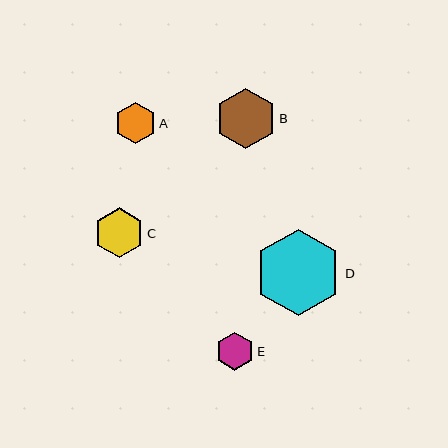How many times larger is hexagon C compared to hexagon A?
Hexagon C is approximately 1.2 times the size of hexagon A.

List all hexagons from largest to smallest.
From largest to smallest: D, B, C, A, E.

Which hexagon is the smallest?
Hexagon E is the smallest with a size of approximately 38 pixels.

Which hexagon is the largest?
Hexagon D is the largest with a size of approximately 87 pixels.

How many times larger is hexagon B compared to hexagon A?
Hexagon B is approximately 1.5 times the size of hexagon A.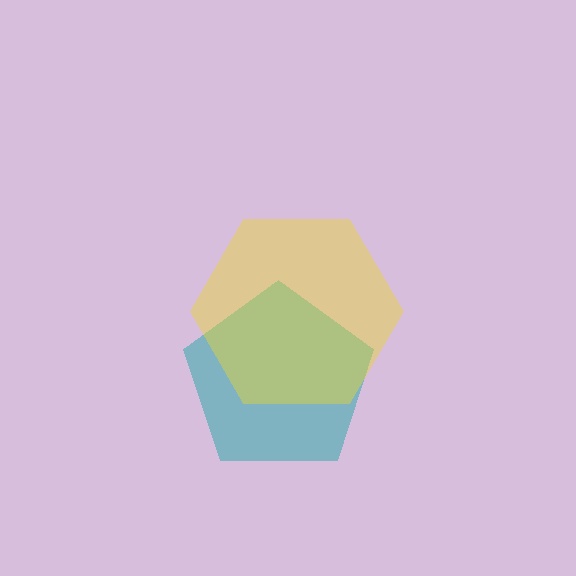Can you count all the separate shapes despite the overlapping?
Yes, there are 2 separate shapes.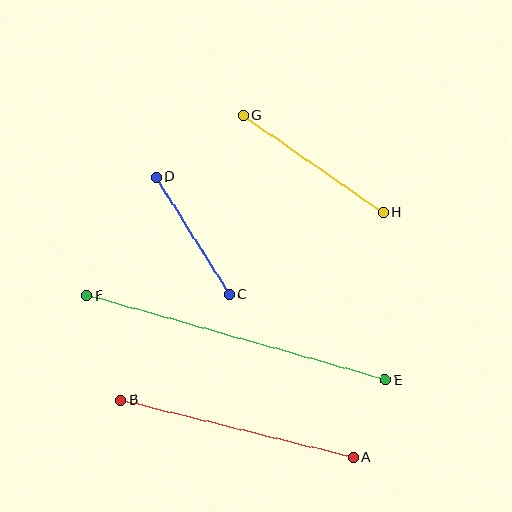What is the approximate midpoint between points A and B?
The midpoint is at approximately (237, 429) pixels.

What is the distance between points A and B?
The distance is approximately 239 pixels.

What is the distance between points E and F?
The distance is approximately 310 pixels.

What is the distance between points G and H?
The distance is approximately 170 pixels.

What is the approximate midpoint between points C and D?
The midpoint is at approximately (193, 236) pixels.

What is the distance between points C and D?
The distance is approximately 138 pixels.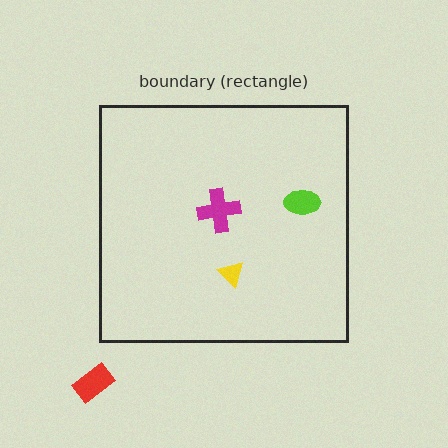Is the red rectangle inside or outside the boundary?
Outside.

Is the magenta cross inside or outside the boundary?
Inside.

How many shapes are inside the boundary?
3 inside, 1 outside.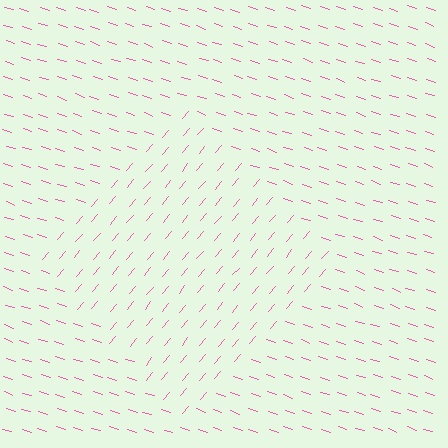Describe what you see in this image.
The image is filled with small pink line segments. A diamond region in the image has lines oriented differently from the surrounding lines, creating a visible texture boundary.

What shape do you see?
I see a diamond.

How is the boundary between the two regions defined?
The boundary is defined purely by a change in line orientation (approximately 68 degrees difference). All lines are the same color and thickness.